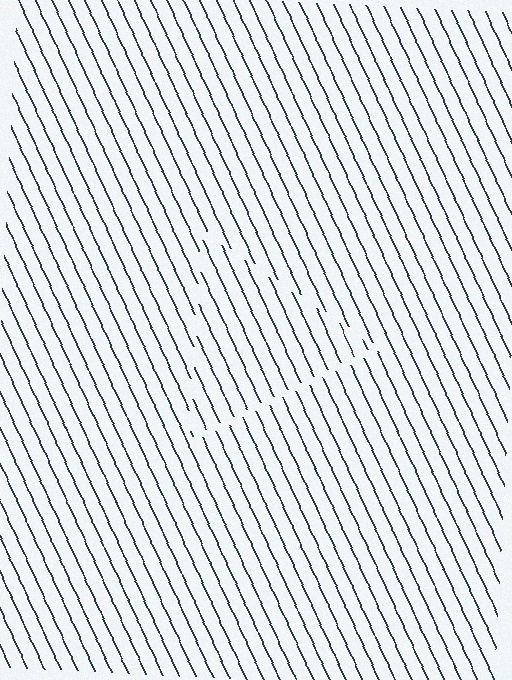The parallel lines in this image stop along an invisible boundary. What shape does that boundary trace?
An illusory triangle. The interior of the shape contains the same grating, shifted by half a period — the contour is defined by the phase discontinuity where line-ends from the inner and outer gratings abut.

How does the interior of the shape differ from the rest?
The interior of the shape contains the same grating, shifted by half a period — the contour is defined by the phase discontinuity where line-ends from the inner and outer gratings abut.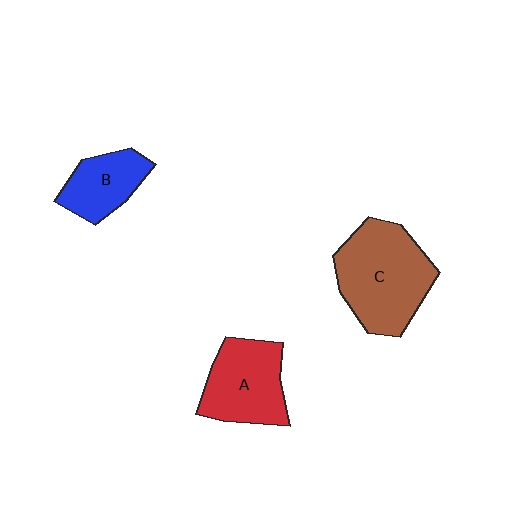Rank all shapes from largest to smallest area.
From largest to smallest: C (brown), A (red), B (blue).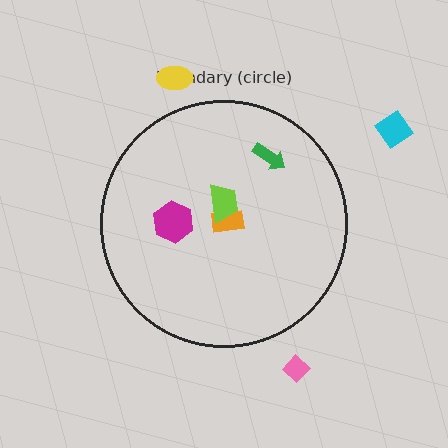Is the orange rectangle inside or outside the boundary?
Inside.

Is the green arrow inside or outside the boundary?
Inside.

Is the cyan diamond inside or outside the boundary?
Outside.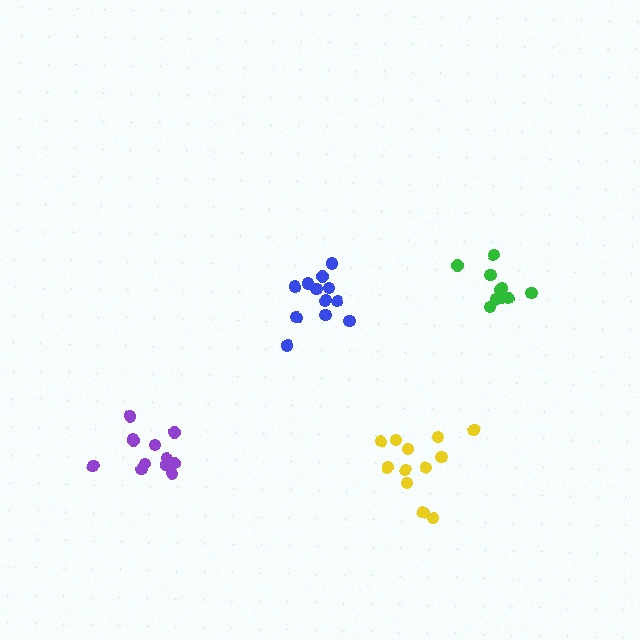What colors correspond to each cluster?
The clusters are colored: green, blue, purple, yellow.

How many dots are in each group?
Group 1: 10 dots, Group 2: 12 dots, Group 3: 12 dots, Group 4: 12 dots (46 total).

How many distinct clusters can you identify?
There are 4 distinct clusters.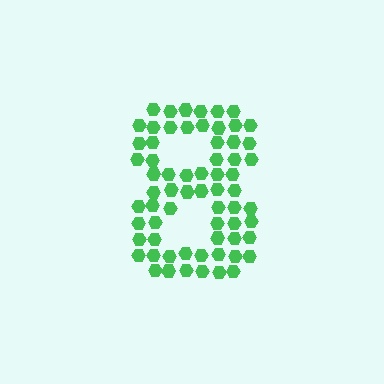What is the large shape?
The large shape is the digit 8.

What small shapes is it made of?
It is made of small hexagons.